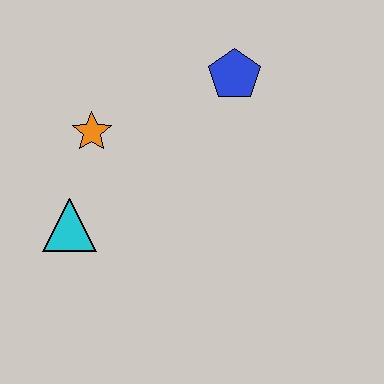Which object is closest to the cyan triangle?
The orange star is closest to the cyan triangle.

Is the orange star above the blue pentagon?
No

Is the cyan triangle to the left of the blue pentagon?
Yes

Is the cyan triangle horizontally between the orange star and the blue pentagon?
No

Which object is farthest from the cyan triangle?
The blue pentagon is farthest from the cyan triangle.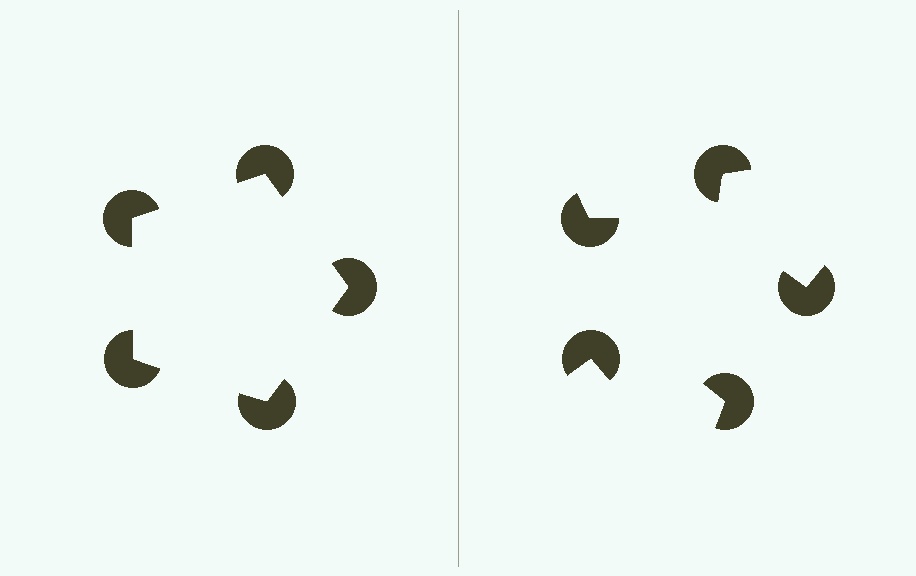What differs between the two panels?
The pac-man discs are positioned identically on both sides; only the wedge orientations differ. On the left they align to a pentagon; on the right they are misaligned.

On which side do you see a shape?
An illusory pentagon appears on the left side. On the right side the wedge cuts are rotated, so no coherent shape forms.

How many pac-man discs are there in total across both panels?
10 — 5 on each side.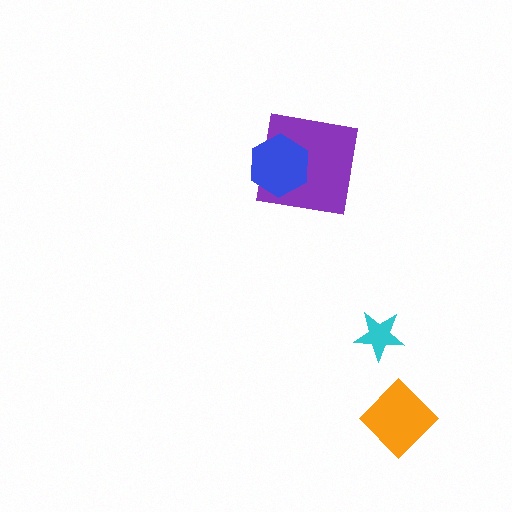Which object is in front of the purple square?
The blue hexagon is in front of the purple square.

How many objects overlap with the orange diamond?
0 objects overlap with the orange diamond.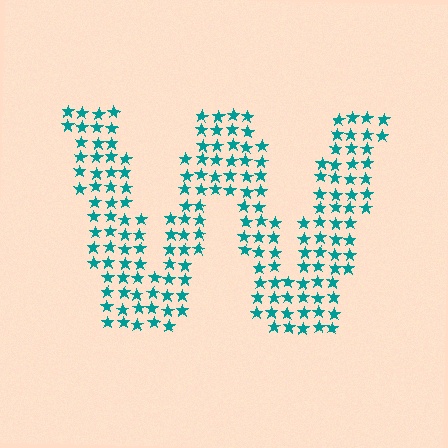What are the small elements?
The small elements are stars.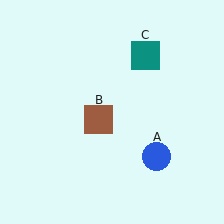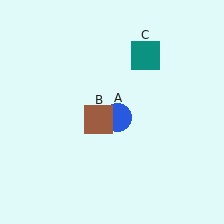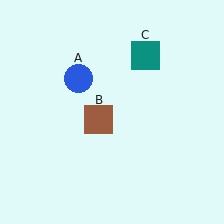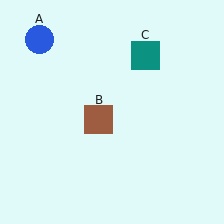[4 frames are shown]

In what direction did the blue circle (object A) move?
The blue circle (object A) moved up and to the left.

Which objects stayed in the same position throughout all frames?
Brown square (object B) and teal square (object C) remained stationary.